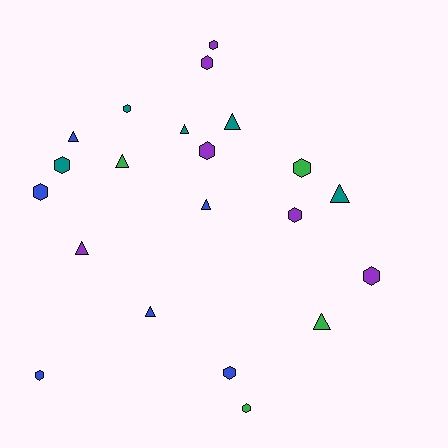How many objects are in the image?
There are 21 objects.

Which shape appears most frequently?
Hexagon, with 12 objects.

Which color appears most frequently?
Blue, with 6 objects.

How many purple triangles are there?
There is 1 purple triangle.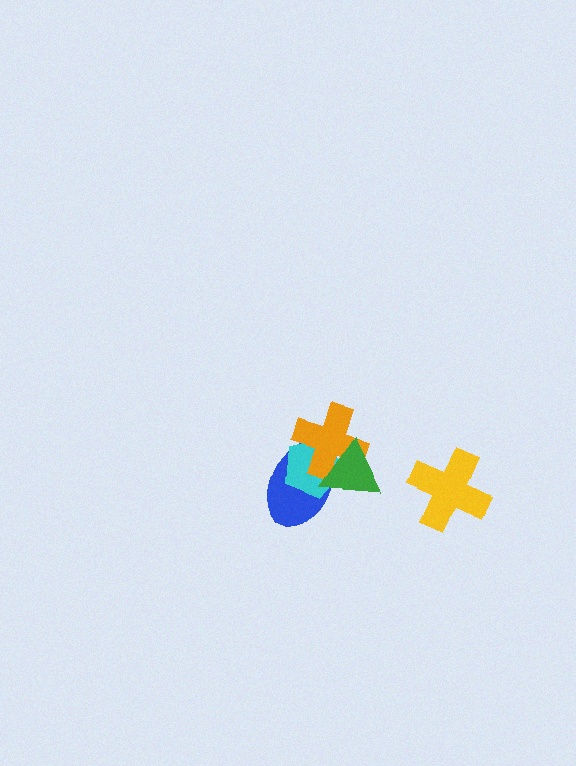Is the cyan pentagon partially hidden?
Yes, it is partially covered by another shape.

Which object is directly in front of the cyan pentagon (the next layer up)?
The orange cross is directly in front of the cyan pentagon.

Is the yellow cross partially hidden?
No, no other shape covers it.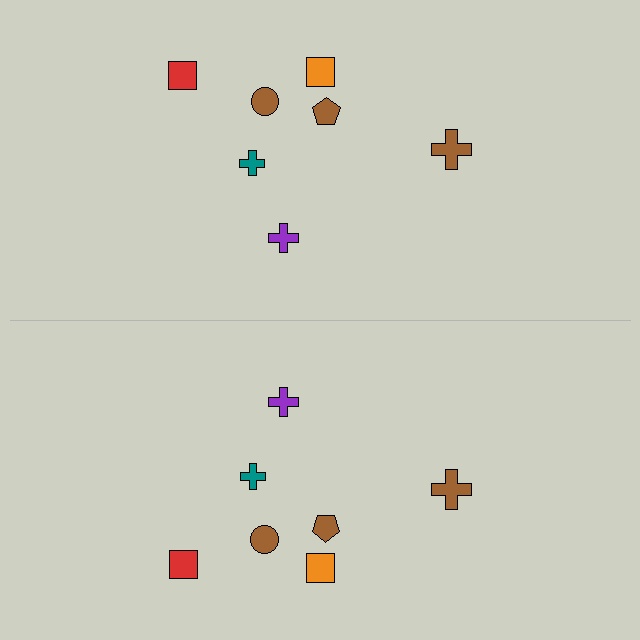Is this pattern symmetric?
Yes, this pattern has bilateral (reflection) symmetry.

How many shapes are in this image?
There are 14 shapes in this image.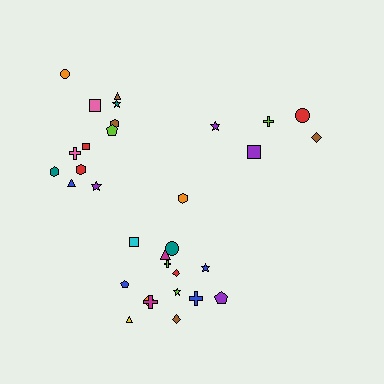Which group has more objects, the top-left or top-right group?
The top-left group.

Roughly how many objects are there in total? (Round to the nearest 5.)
Roughly 30 objects in total.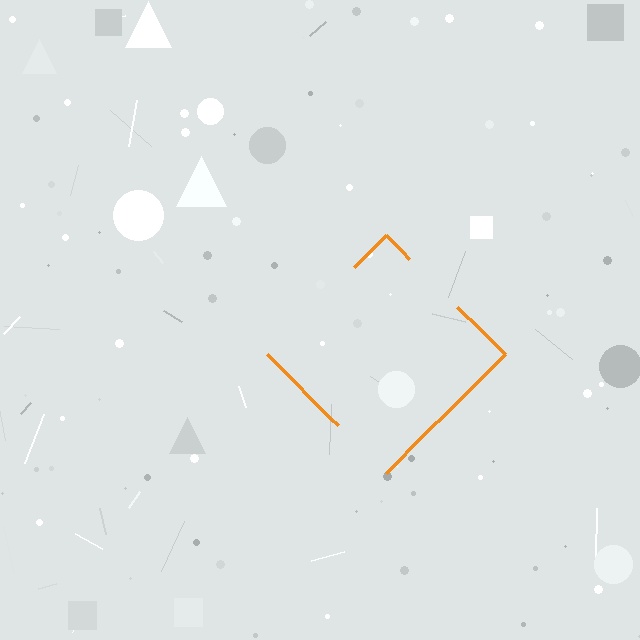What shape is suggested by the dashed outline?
The dashed outline suggests a diamond.